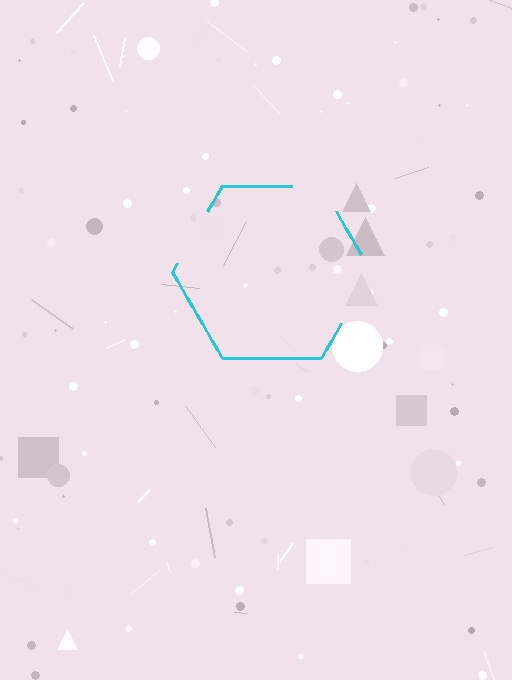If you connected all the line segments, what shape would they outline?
They would outline a hexagon.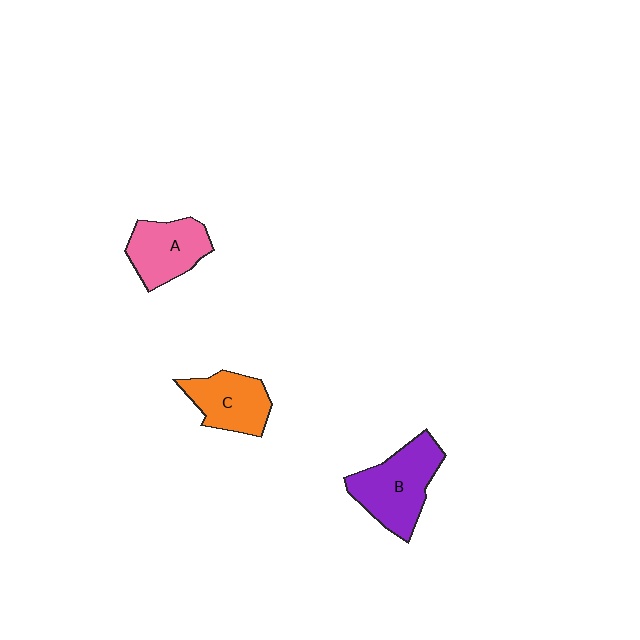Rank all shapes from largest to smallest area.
From largest to smallest: B (purple), A (pink), C (orange).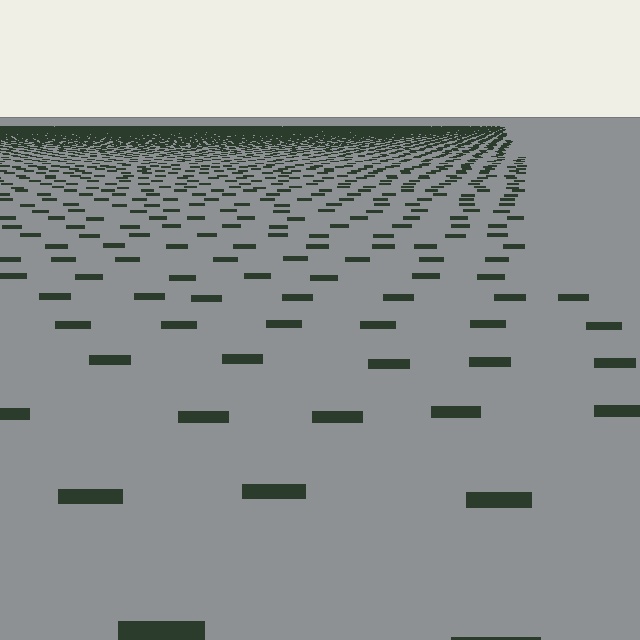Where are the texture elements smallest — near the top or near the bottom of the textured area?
Near the top.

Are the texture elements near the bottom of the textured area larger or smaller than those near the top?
Larger. Near the bottom, elements are closer to the viewer and appear at a bigger on-screen size.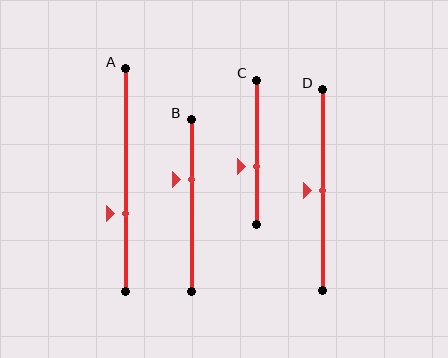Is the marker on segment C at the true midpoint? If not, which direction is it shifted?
No, the marker on segment C is shifted downward by about 10% of the segment length.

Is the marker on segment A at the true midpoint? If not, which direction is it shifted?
No, the marker on segment A is shifted downward by about 15% of the segment length.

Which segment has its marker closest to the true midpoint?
Segment D has its marker closest to the true midpoint.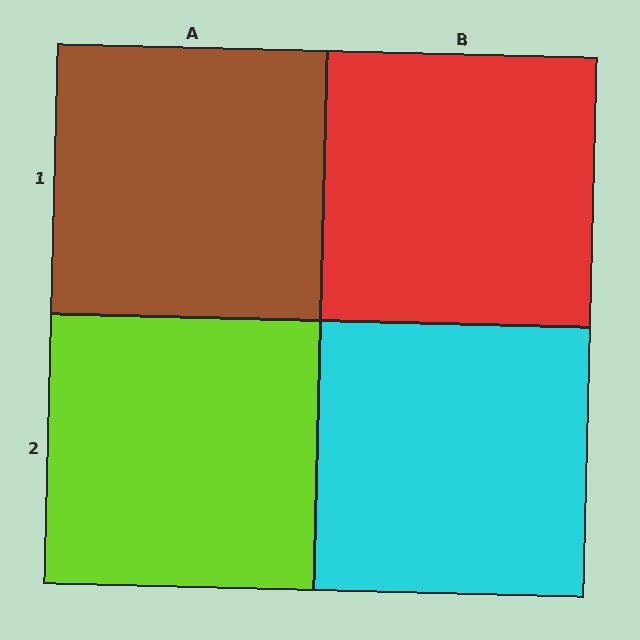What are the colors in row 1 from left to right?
Brown, red.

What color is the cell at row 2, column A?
Lime.